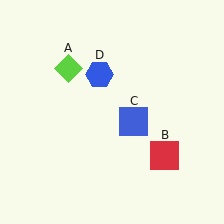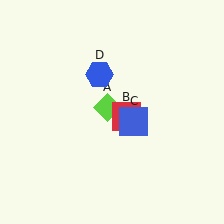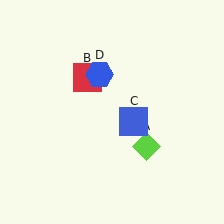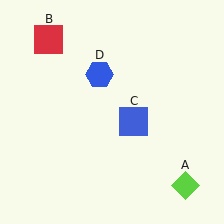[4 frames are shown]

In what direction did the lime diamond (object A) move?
The lime diamond (object A) moved down and to the right.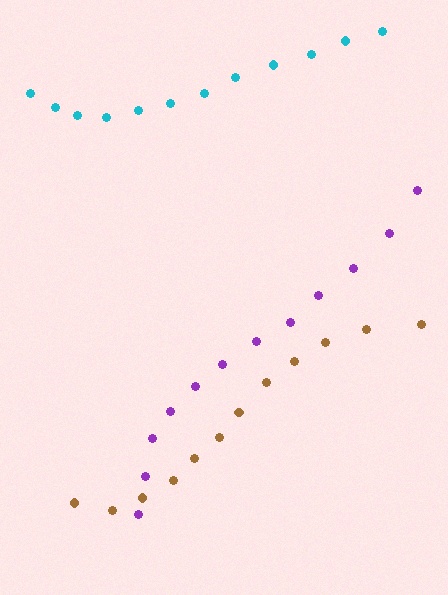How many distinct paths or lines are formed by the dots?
There are 3 distinct paths.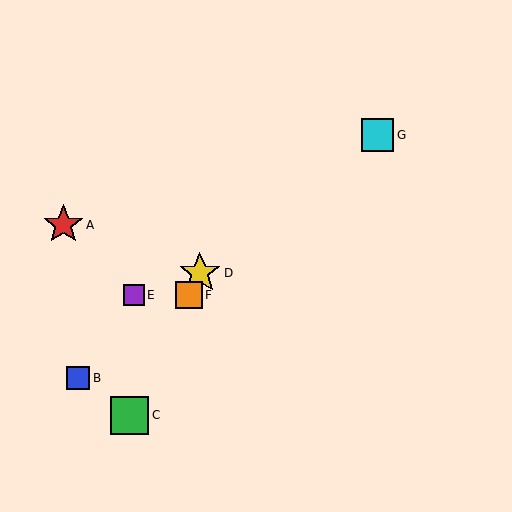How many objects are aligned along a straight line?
3 objects (C, D, F) are aligned along a straight line.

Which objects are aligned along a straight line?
Objects C, D, F are aligned along a straight line.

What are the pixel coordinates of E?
Object E is at (134, 295).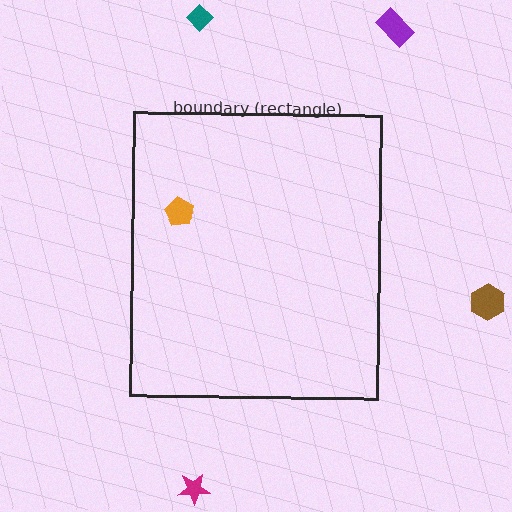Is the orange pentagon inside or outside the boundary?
Inside.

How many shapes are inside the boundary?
1 inside, 4 outside.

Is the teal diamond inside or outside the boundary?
Outside.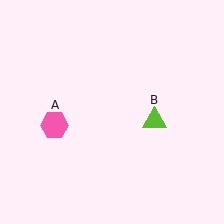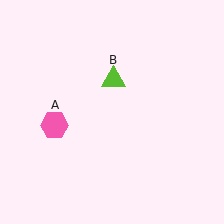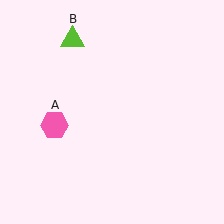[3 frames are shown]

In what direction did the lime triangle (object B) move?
The lime triangle (object B) moved up and to the left.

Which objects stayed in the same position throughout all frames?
Pink hexagon (object A) remained stationary.